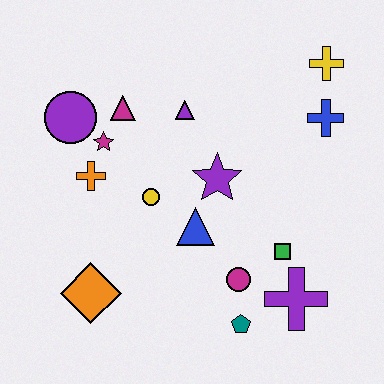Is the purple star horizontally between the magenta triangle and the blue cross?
Yes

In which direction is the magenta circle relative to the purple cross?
The magenta circle is to the left of the purple cross.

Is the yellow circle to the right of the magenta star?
Yes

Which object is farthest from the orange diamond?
The yellow cross is farthest from the orange diamond.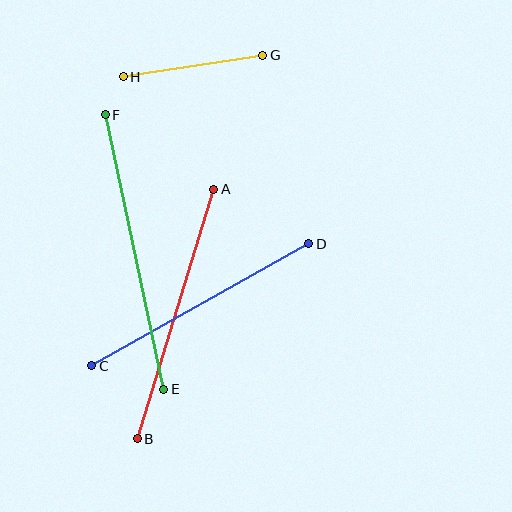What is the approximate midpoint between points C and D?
The midpoint is at approximately (200, 305) pixels.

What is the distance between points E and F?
The distance is approximately 281 pixels.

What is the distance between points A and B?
The distance is approximately 261 pixels.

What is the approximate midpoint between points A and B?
The midpoint is at approximately (176, 314) pixels.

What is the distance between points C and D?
The distance is approximately 249 pixels.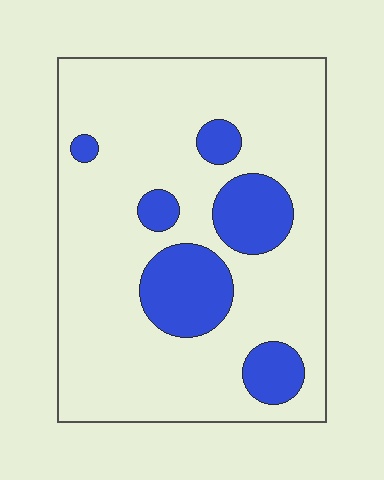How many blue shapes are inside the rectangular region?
6.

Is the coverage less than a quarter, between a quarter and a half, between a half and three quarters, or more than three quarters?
Less than a quarter.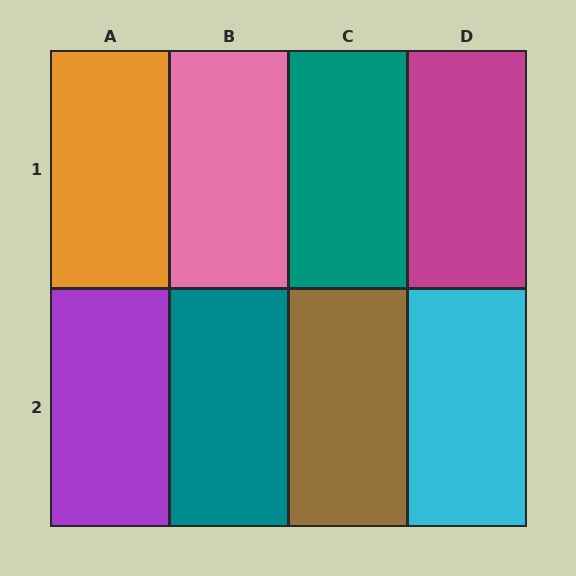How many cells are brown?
1 cell is brown.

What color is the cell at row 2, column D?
Cyan.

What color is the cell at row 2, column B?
Teal.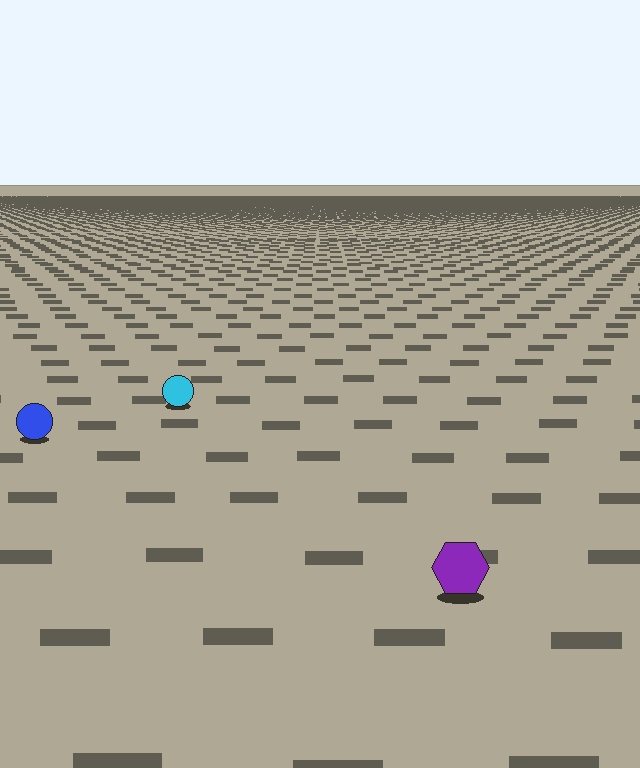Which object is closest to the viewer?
The purple hexagon is closest. The texture marks near it are larger and more spread out.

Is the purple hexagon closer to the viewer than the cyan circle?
Yes. The purple hexagon is closer — you can tell from the texture gradient: the ground texture is coarser near it.